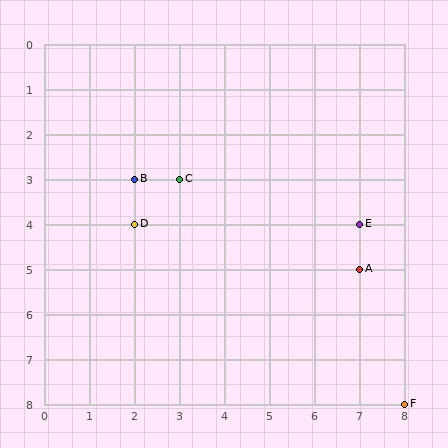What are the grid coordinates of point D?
Point D is at grid coordinates (2, 4).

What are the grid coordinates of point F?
Point F is at grid coordinates (8, 8).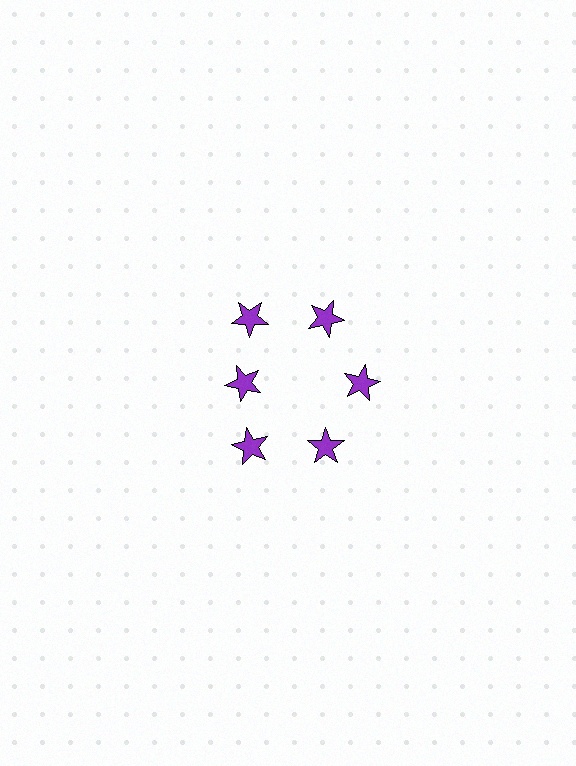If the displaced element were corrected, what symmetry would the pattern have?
It would have 6-fold rotational symmetry — the pattern would map onto itself every 60 degrees.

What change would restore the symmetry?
The symmetry would be restored by moving it outward, back onto the ring so that all 6 stars sit at equal angles and equal distance from the center.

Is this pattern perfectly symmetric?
No. The 6 purple stars are arranged in a ring, but one element near the 9 o'clock position is pulled inward toward the center, breaking the 6-fold rotational symmetry.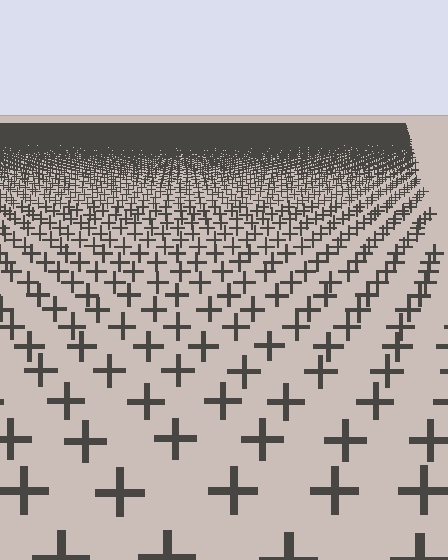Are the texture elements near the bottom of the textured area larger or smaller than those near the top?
Larger. Near the bottom, elements are closer to the viewer and appear at a bigger on-screen size.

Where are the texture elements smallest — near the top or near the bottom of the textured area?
Near the top.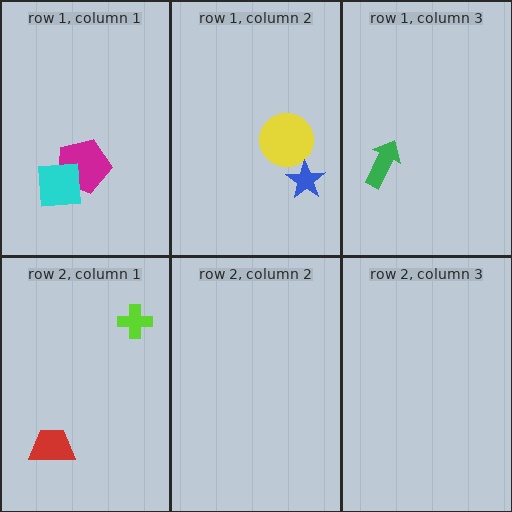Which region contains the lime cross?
The row 2, column 1 region.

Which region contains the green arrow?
The row 1, column 3 region.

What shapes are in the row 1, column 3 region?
The green arrow.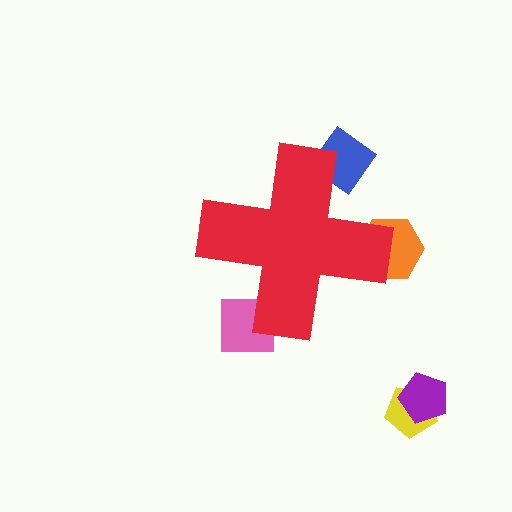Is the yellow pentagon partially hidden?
No, the yellow pentagon is fully visible.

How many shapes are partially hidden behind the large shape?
3 shapes are partially hidden.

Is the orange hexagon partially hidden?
Yes, the orange hexagon is partially hidden behind the red cross.